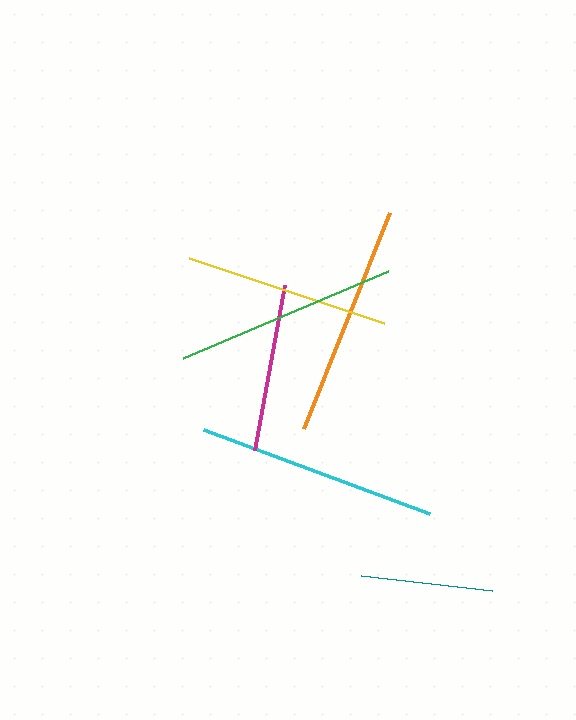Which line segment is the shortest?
The teal line is the shortest at approximately 131 pixels.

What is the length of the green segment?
The green segment is approximately 223 pixels long.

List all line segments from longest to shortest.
From longest to shortest: cyan, orange, green, yellow, magenta, teal.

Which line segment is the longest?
The cyan line is the longest at approximately 241 pixels.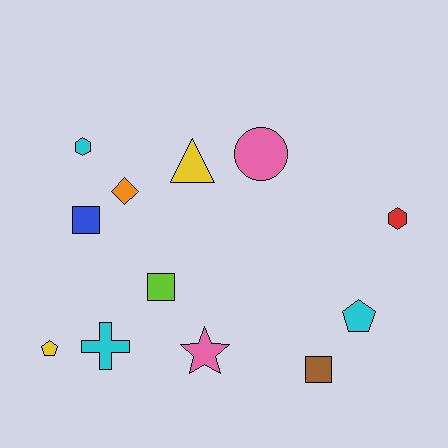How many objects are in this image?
There are 12 objects.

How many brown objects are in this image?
There is 1 brown object.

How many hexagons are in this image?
There are 2 hexagons.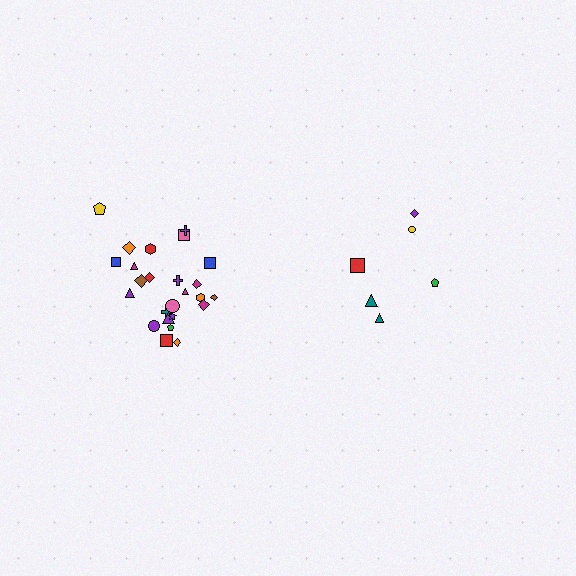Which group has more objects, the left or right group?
The left group.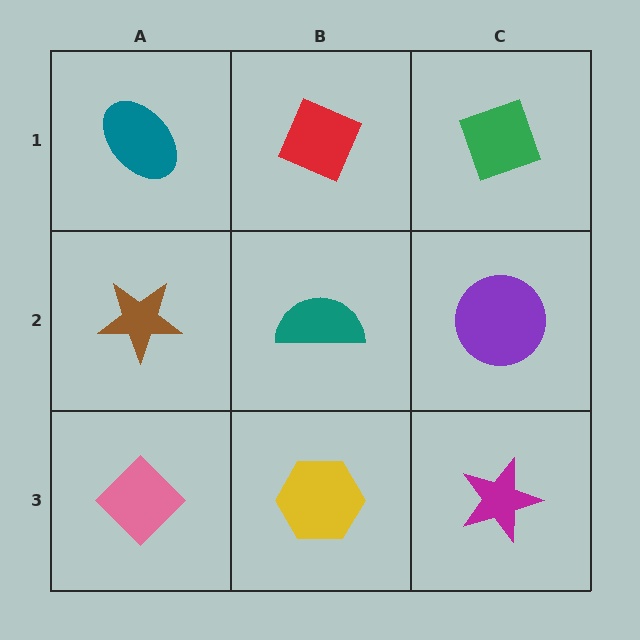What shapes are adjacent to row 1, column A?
A brown star (row 2, column A), a red diamond (row 1, column B).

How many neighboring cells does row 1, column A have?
2.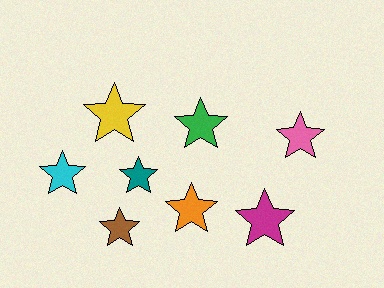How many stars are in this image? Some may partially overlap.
There are 8 stars.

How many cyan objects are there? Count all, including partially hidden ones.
There is 1 cyan object.